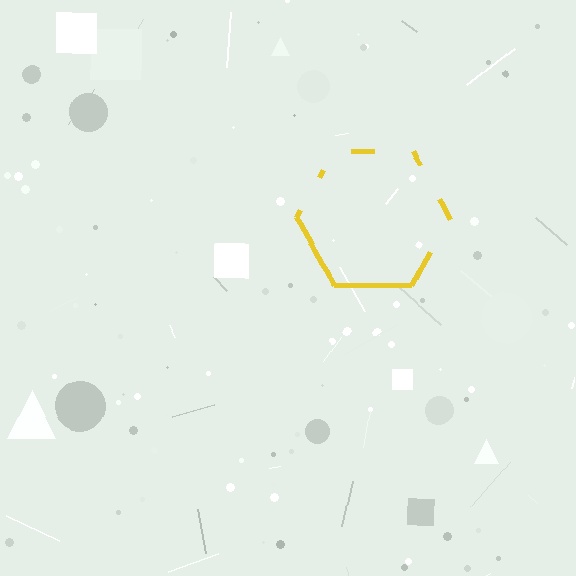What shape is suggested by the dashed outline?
The dashed outline suggests a hexagon.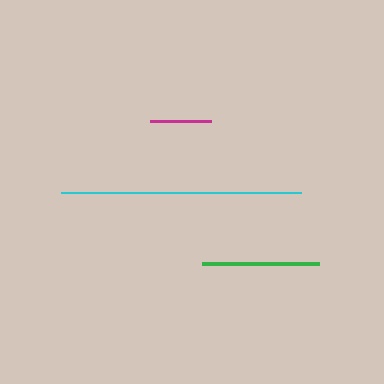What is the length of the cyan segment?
The cyan segment is approximately 240 pixels long.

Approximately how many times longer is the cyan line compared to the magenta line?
The cyan line is approximately 4.0 times the length of the magenta line.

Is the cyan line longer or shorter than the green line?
The cyan line is longer than the green line.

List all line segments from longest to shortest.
From longest to shortest: cyan, green, magenta.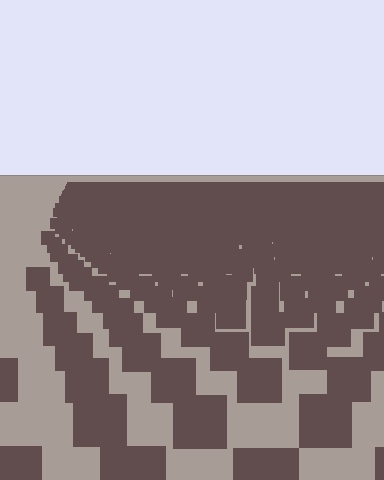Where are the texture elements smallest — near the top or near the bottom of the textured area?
Near the top.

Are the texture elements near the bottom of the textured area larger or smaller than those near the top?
Larger. Near the bottom, elements are closer to the viewer and appear at a bigger on-screen size.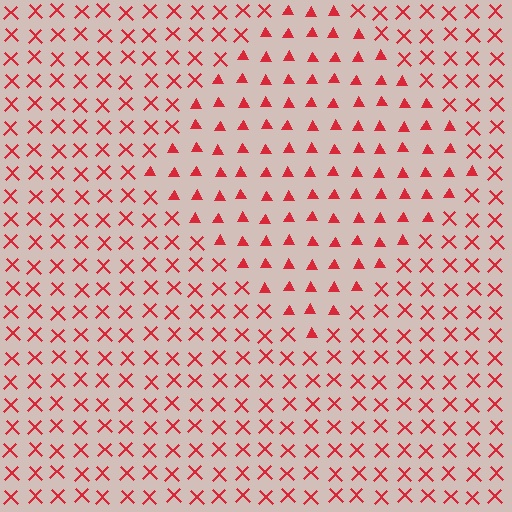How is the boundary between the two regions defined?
The boundary is defined by a change in element shape: triangles inside vs. X marks outside. All elements share the same color and spacing.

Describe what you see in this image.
The image is filled with small red elements arranged in a uniform grid. A diamond-shaped region contains triangles, while the surrounding area contains X marks. The boundary is defined purely by the change in element shape.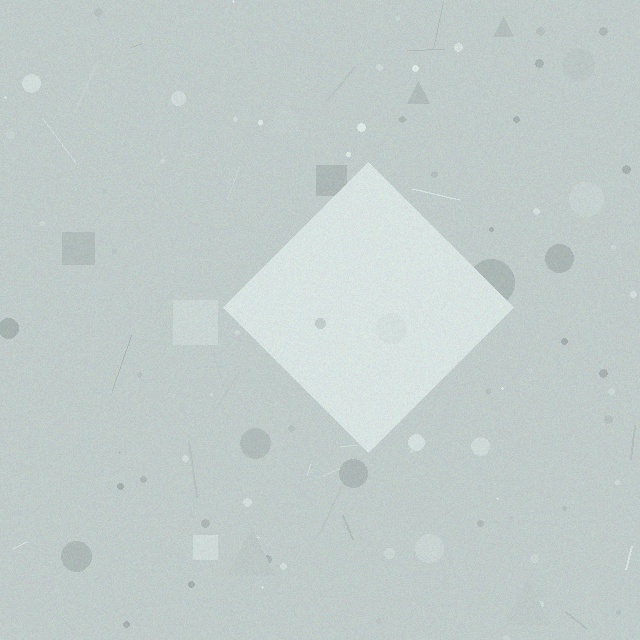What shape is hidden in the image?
A diamond is hidden in the image.